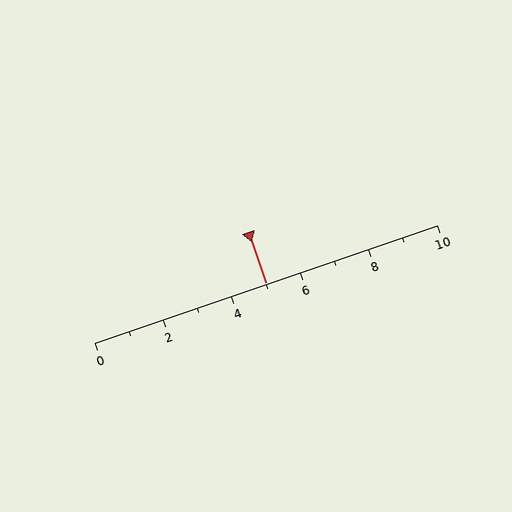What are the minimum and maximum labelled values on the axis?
The axis runs from 0 to 10.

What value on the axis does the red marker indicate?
The marker indicates approximately 5.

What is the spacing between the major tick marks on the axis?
The major ticks are spaced 2 apart.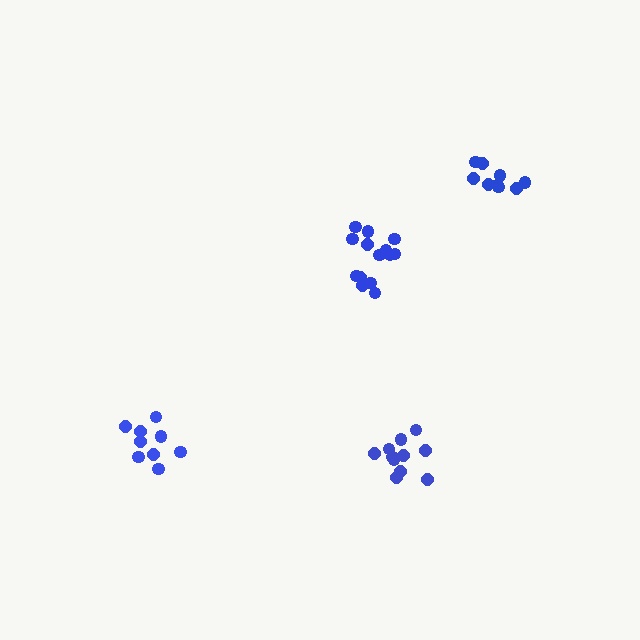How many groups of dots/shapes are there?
There are 4 groups.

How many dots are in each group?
Group 1: 14 dots, Group 2: 9 dots, Group 3: 11 dots, Group 4: 9 dots (43 total).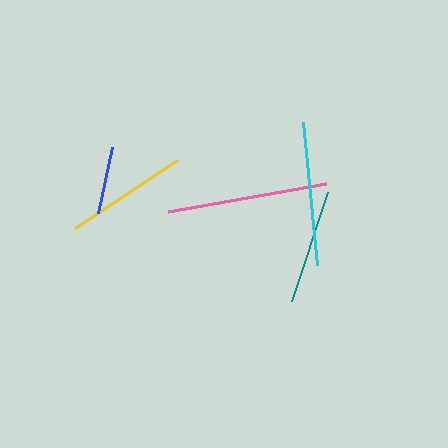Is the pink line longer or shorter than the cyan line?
The pink line is longer than the cyan line.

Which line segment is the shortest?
The blue line is the shortest at approximately 67 pixels.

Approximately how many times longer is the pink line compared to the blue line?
The pink line is approximately 2.4 times the length of the blue line.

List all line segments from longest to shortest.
From longest to shortest: pink, cyan, yellow, teal, blue.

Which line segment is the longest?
The pink line is the longest at approximately 161 pixels.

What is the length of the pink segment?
The pink segment is approximately 161 pixels long.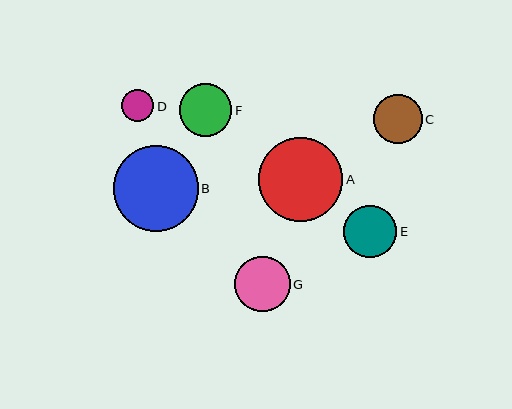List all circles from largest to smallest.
From largest to smallest: B, A, G, E, F, C, D.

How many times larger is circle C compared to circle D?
Circle C is approximately 1.5 times the size of circle D.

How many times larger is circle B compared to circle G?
Circle B is approximately 1.5 times the size of circle G.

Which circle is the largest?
Circle B is the largest with a size of approximately 85 pixels.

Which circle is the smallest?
Circle D is the smallest with a size of approximately 32 pixels.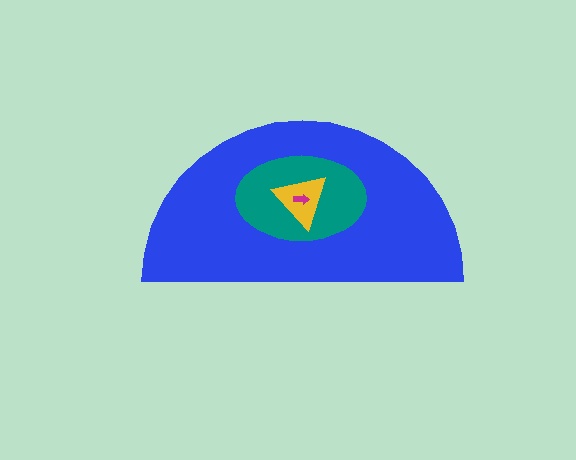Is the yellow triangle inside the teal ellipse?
Yes.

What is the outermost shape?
The blue semicircle.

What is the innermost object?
The magenta arrow.